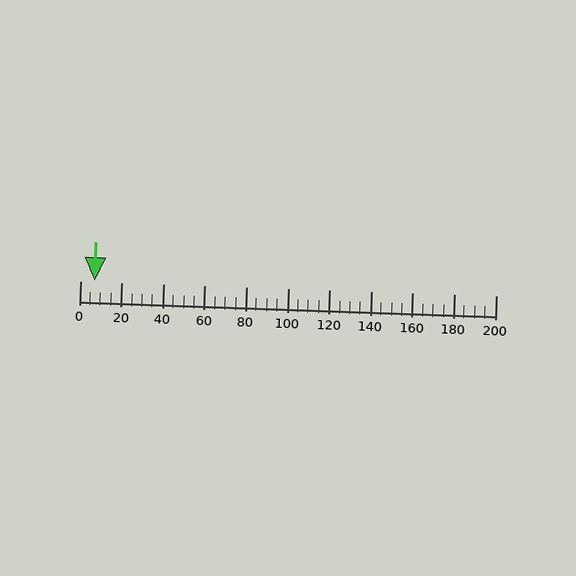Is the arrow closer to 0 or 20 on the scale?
The arrow is closer to 0.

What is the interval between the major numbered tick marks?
The major tick marks are spaced 20 units apart.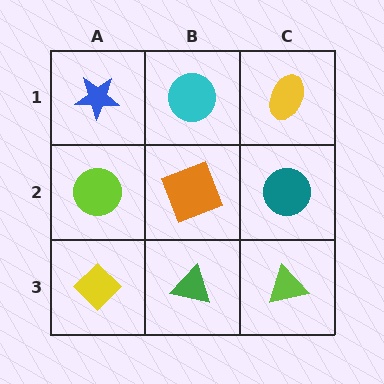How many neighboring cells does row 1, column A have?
2.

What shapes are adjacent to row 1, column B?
An orange square (row 2, column B), a blue star (row 1, column A), a yellow ellipse (row 1, column C).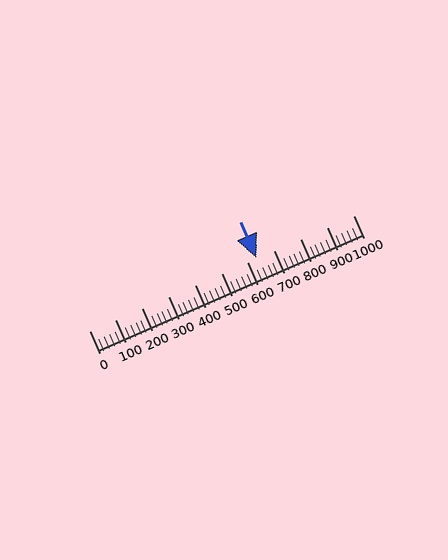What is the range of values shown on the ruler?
The ruler shows values from 0 to 1000.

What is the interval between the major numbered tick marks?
The major tick marks are spaced 100 units apart.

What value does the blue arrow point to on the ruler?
The blue arrow points to approximately 633.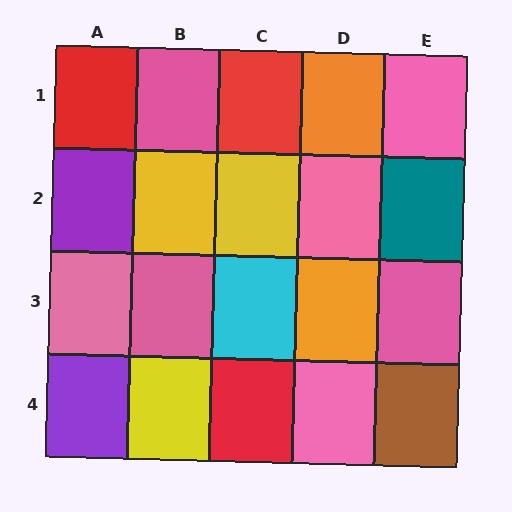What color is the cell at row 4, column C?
Red.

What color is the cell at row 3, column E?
Pink.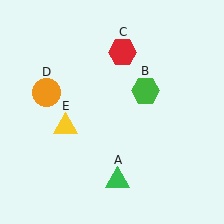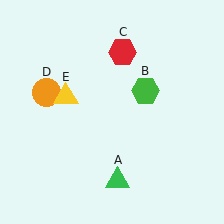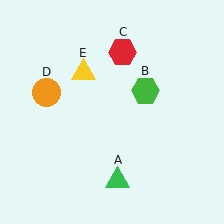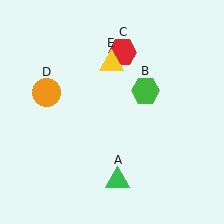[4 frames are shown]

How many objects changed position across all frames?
1 object changed position: yellow triangle (object E).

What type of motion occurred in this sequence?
The yellow triangle (object E) rotated clockwise around the center of the scene.